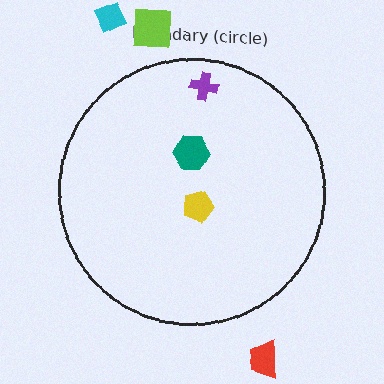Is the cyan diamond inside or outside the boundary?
Outside.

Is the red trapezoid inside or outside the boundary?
Outside.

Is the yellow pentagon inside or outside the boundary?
Inside.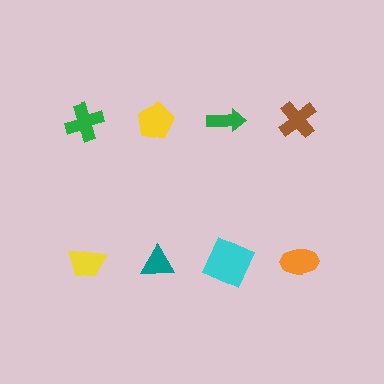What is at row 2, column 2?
A teal triangle.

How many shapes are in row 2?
4 shapes.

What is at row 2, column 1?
A yellow trapezoid.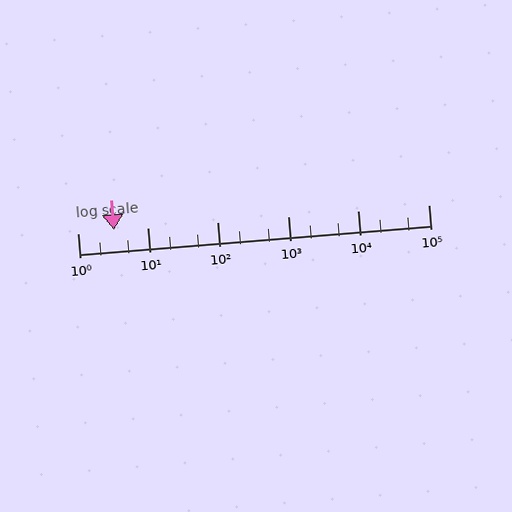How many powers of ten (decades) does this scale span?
The scale spans 5 decades, from 1 to 100000.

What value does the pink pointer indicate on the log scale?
The pointer indicates approximately 3.3.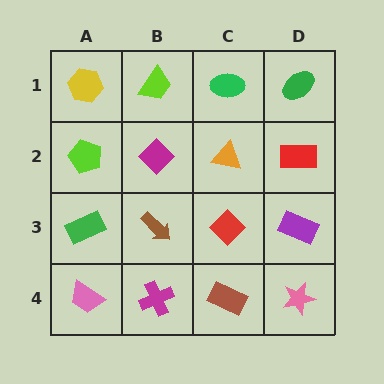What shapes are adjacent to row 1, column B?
A magenta diamond (row 2, column B), a yellow hexagon (row 1, column A), a green ellipse (row 1, column C).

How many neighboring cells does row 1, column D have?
2.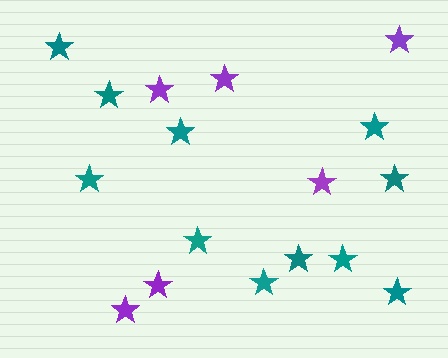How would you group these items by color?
There are 2 groups: one group of teal stars (11) and one group of purple stars (6).